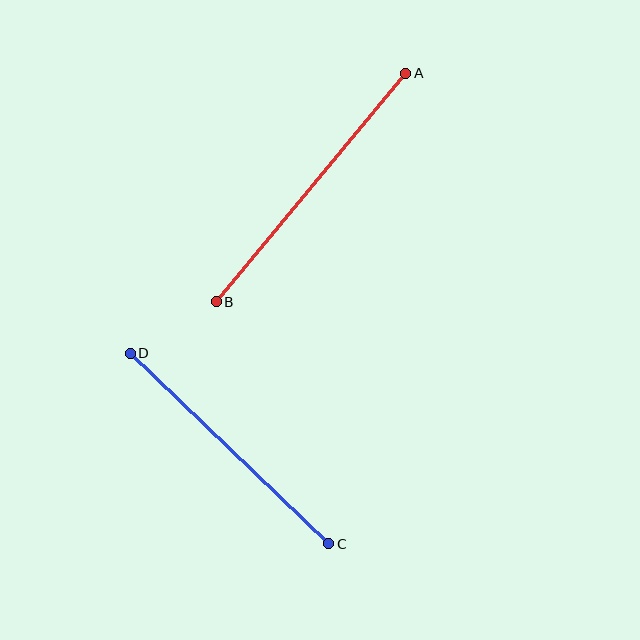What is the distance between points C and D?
The distance is approximately 275 pixels.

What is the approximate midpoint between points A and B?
The midpoint is at approximately (311, 187) pixels.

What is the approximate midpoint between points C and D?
The midpoint is at approximately (230, 448) pixels.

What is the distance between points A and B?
The distance is approximately 297 pixels.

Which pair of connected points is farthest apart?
Points A and B are farthest apart.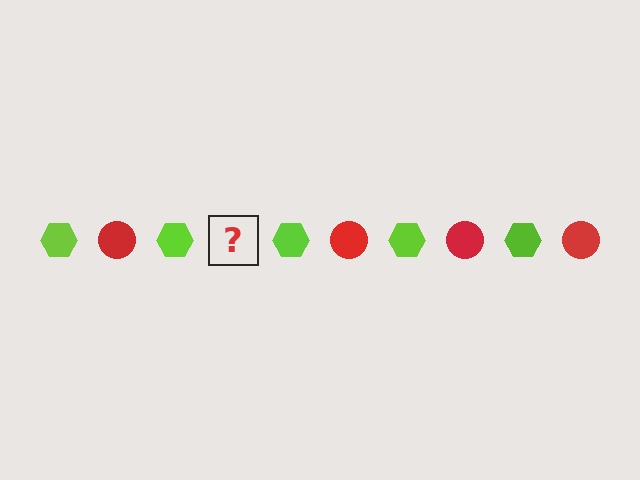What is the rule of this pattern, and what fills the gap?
The rule is that the pattern alternates between lime hexagon and red circle. The gap should be filled with a red circle.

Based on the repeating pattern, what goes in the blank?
The blank should be a red circle.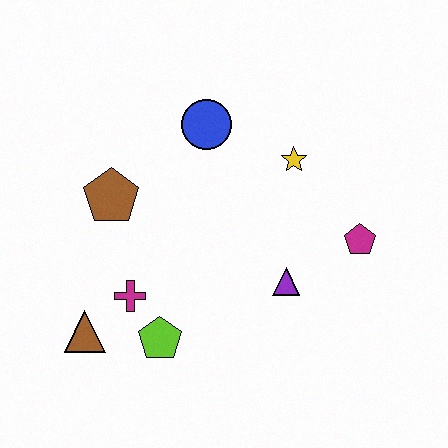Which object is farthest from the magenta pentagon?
The brown triangle is farthest from the magenta pentagon.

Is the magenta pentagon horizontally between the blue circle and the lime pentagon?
No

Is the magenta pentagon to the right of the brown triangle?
Yes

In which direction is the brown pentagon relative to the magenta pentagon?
The brown pentagon is to the left of the magenta pentagon.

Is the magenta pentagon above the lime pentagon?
Yes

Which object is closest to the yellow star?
The blue circle is closest to the yellow star.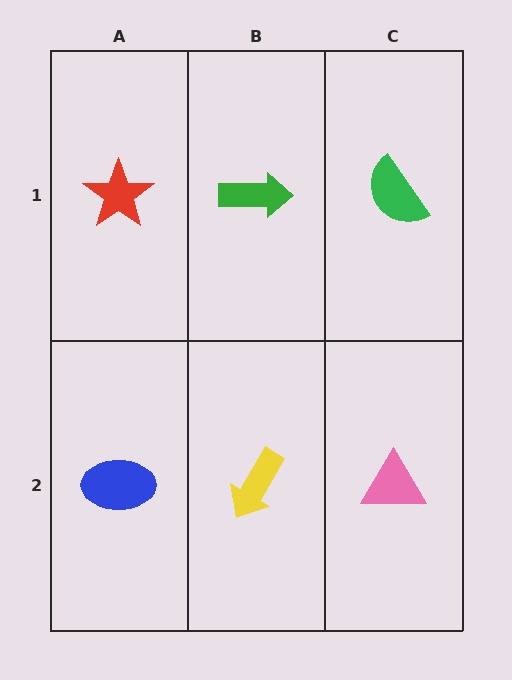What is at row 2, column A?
A blue ellipse.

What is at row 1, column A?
A red star.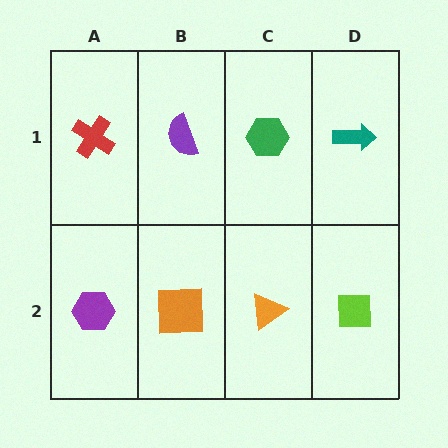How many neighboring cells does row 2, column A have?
2.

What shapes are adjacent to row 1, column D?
A lime square (row 2, column D), a green hexagon (row 1, column C).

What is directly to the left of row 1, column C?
A purple semicircle.